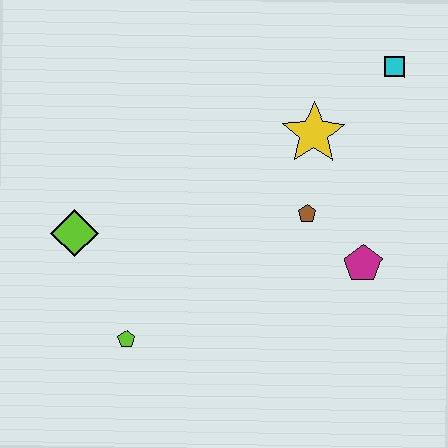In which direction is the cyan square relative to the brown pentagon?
The cyan square is above the brown pentagon.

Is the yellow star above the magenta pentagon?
Yes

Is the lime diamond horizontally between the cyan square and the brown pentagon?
No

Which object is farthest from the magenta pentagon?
The lime diamond is farthest from the magenta pentagon.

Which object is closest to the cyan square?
The yellow star is closest to the cyan square.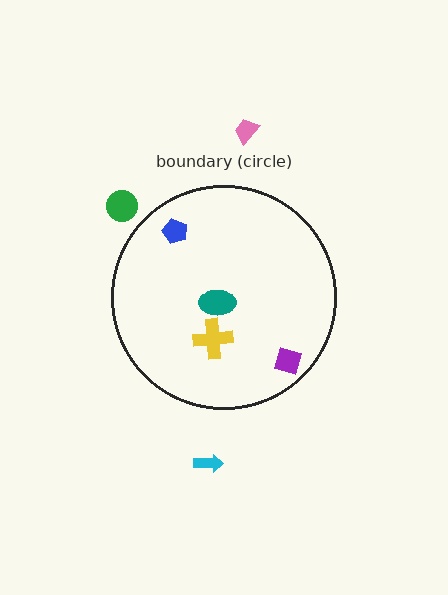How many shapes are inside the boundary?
4 inside, 3 outside.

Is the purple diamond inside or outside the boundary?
Inside.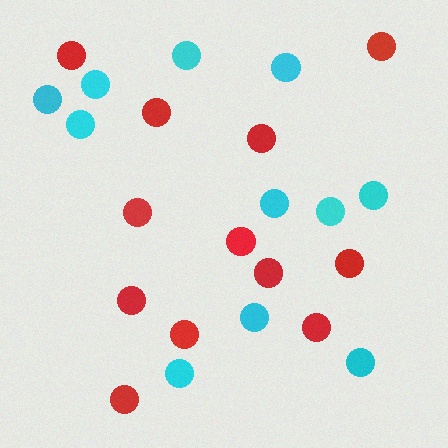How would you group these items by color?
There are 2 groups: one group of red circles (12) and one group of cyan circles (11).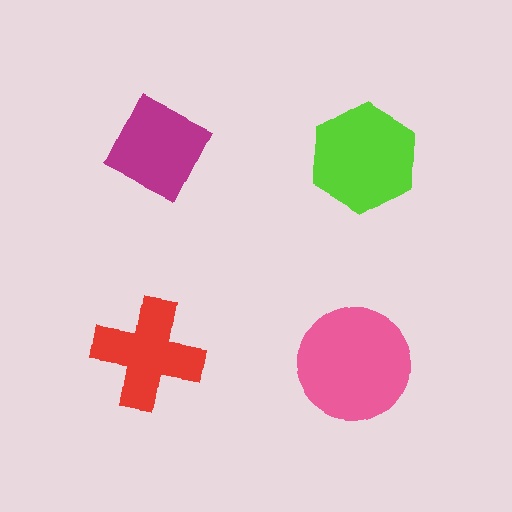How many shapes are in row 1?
2 shapes.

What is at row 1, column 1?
A magenta diamond.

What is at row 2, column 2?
A pink circle.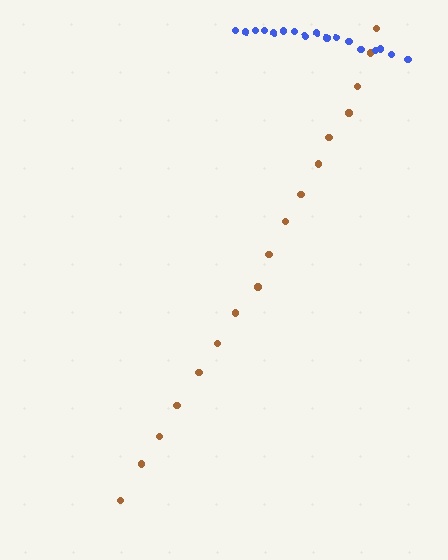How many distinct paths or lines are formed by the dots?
There are 2 distinct paths.